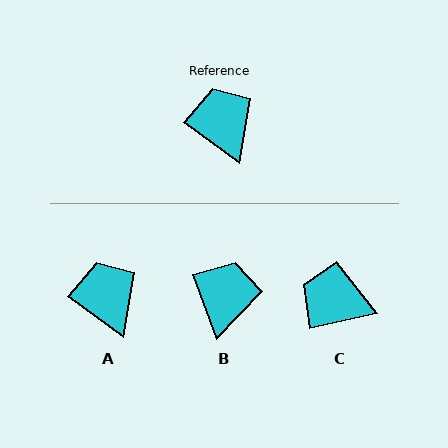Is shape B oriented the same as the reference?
No, it is off by about 33 degrees.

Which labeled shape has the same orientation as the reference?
A.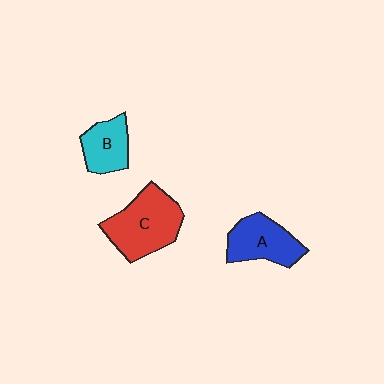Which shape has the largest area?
Shape C (red).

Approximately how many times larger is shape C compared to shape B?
Approximately 1.7 times.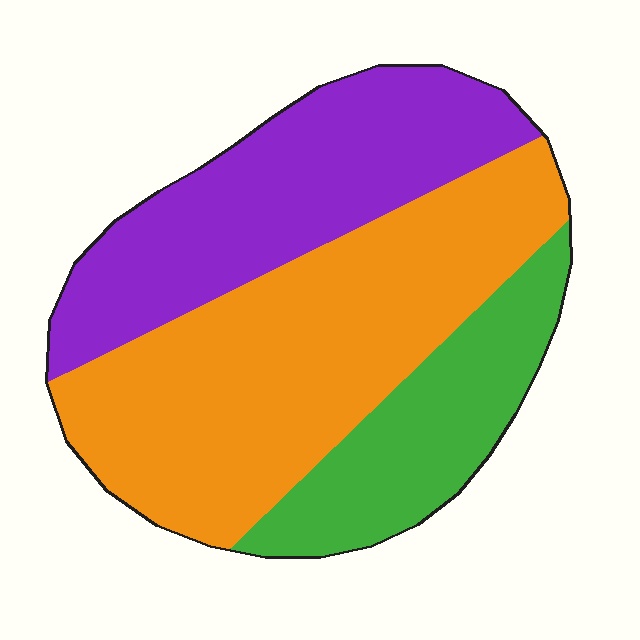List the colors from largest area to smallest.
From largest to smallest: orange, purple, green.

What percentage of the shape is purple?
Purple covers 32% of the shape.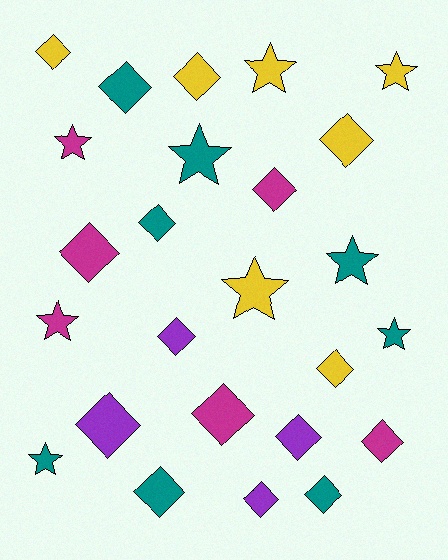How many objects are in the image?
There are 25 objects.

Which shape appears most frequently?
Diamond, with 16 objects.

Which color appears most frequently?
Teal, with 8 objects.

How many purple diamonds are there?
There are 4 purple diamonds.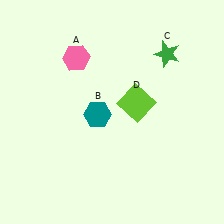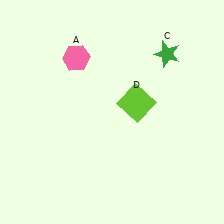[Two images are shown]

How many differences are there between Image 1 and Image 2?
There is 1 difference between the two images.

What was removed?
The teal hexagon (B) was removed in Image 2.